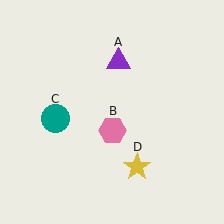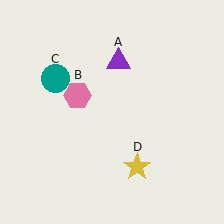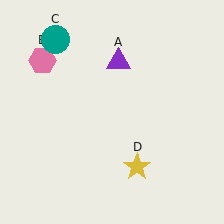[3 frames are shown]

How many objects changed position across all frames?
2 objects changed position: pink hexagon (object B), teal circle (object C).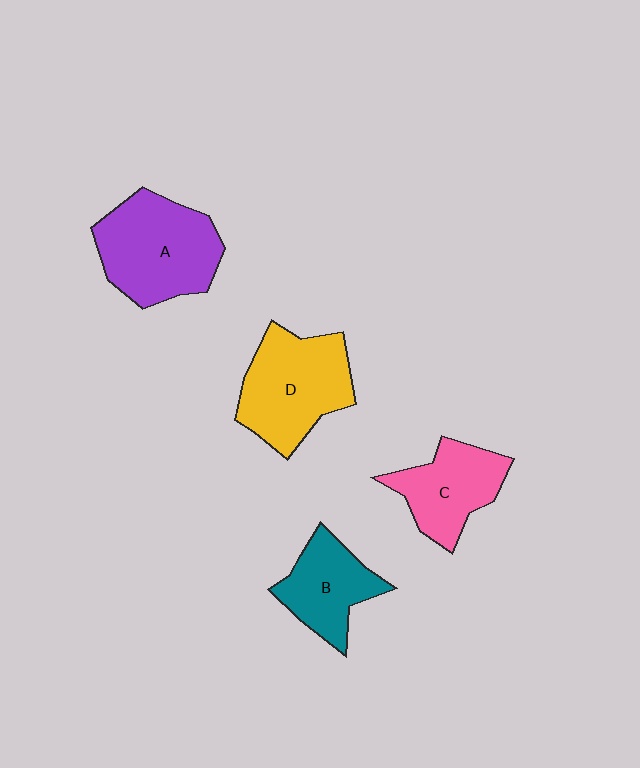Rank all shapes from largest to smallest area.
From largest to smallest: A (purple), D (yellow), C (pink), B (teal).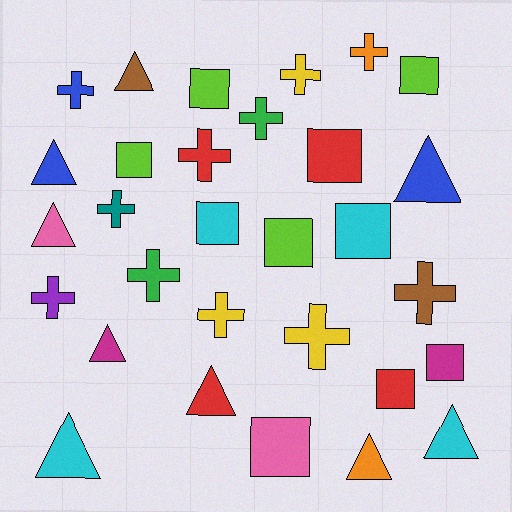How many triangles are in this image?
There are 9 triangles.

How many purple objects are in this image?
There is 1 purple object.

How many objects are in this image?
There are 30 objects.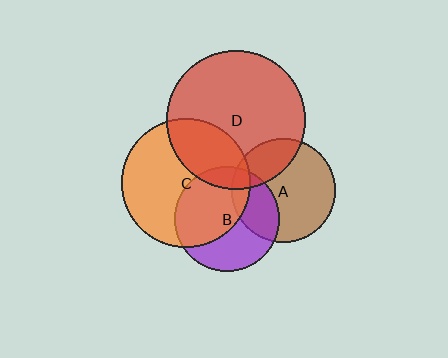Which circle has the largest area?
Circle D (red).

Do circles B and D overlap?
Yes.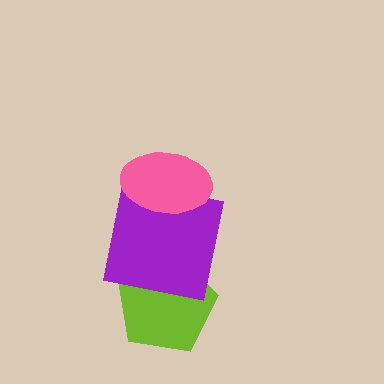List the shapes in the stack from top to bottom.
From top to bottom: the pink ellipse, the purple square, the lime pentagon.